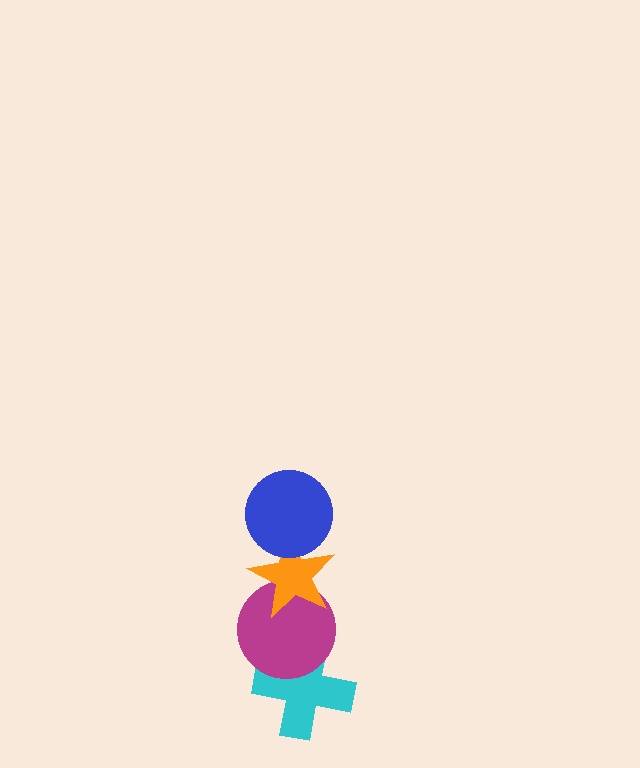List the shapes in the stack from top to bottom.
From top to bottom: the blue circle, the orange star, the magenta circle, the cyan cross.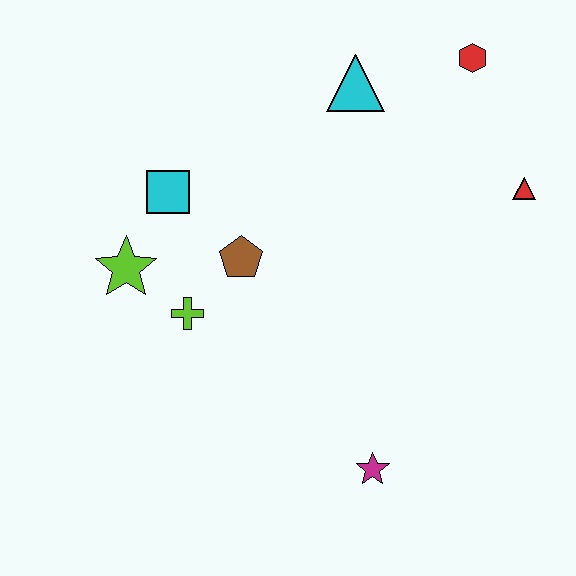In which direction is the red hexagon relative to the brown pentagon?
The red hexagon is to the right of the brown pentagon.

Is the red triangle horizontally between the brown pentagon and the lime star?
No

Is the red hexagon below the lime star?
No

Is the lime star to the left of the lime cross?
Yes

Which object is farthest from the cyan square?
The red triangle is farthest from the cyan square.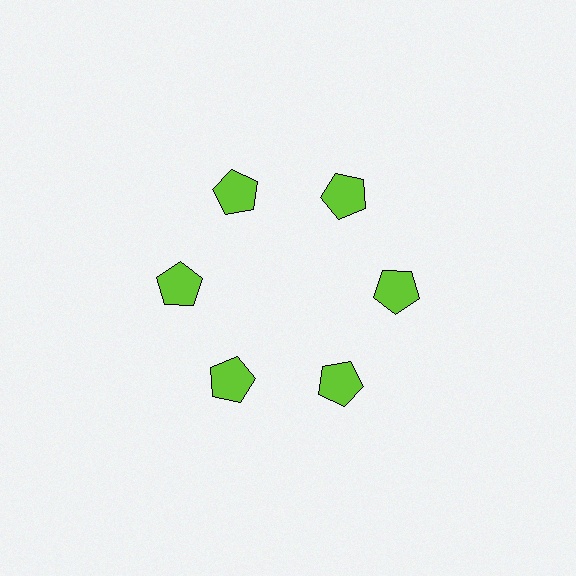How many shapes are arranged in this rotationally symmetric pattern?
There are 6 shapes, arranged in 6 groups of 1.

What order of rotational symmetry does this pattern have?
This pattern has 6-fold rotational symmetry.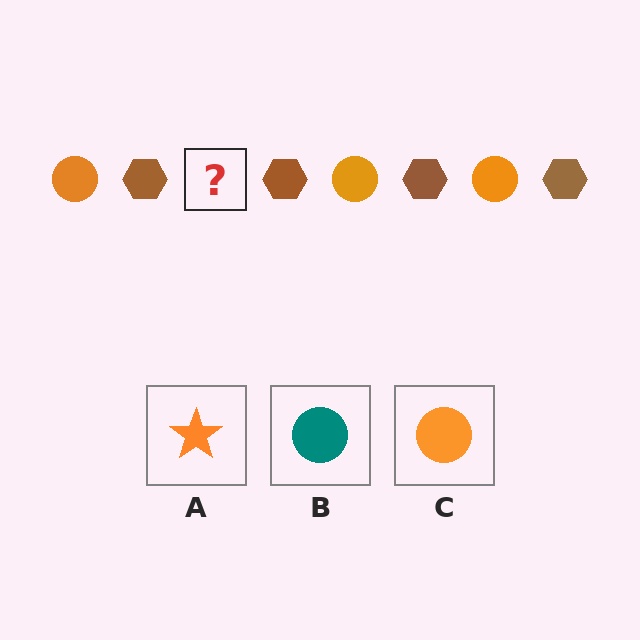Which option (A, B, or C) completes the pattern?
C.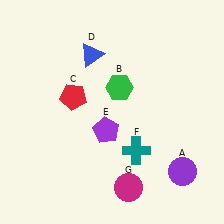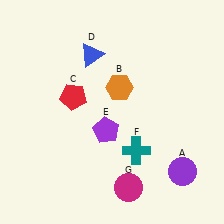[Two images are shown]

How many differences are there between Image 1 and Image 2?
There is 1 difference between the two images.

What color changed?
The hexagon (B) changed from green in Image 1 to orange in Image 2.